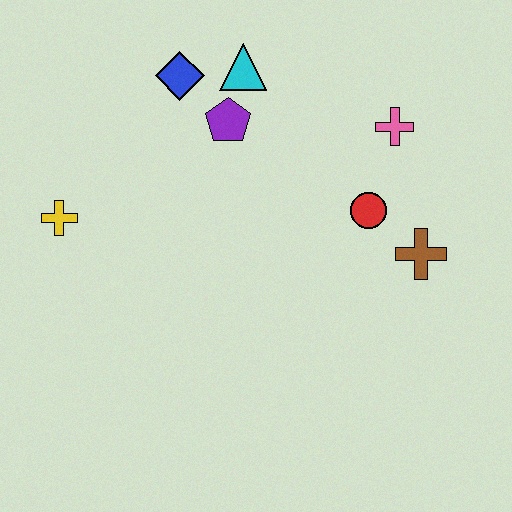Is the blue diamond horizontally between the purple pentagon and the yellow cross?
Yes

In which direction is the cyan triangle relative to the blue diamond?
The cyan triangle is to the right of the blue diamond.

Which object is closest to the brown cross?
The red circle is closest to the brown cross.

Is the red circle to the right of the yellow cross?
Yes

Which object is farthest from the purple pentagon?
The brown cross is farthest from the purple pentagon.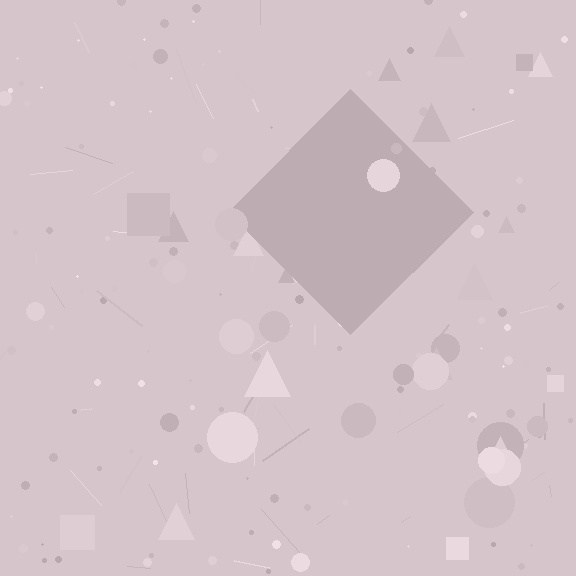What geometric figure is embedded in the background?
A diamond is embedded in the background.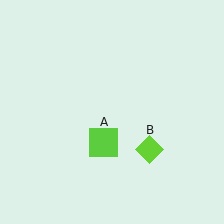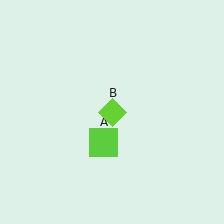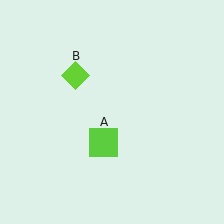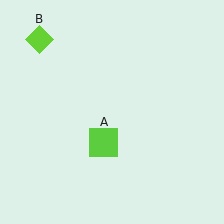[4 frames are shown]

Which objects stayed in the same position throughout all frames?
Lime square (object A) remained stationary.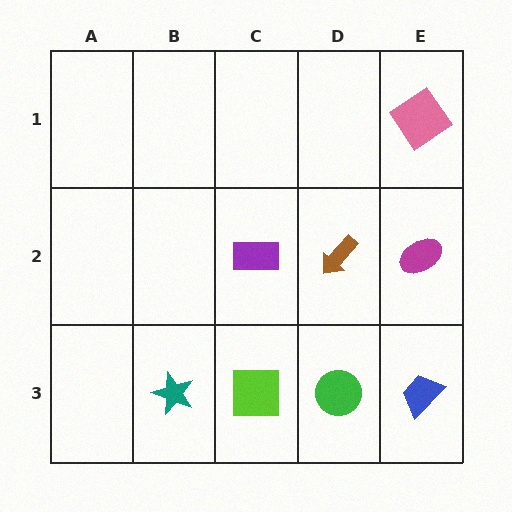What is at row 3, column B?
A teal star.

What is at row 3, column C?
A lime square.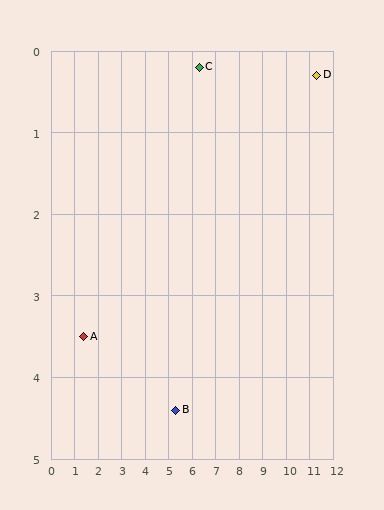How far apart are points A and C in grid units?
Points A and C are about 5.9 grid units apart.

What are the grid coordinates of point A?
Point A is at approximately (1.4, 3.5).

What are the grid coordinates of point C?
Point C is at approximately (6.3, 0.2).